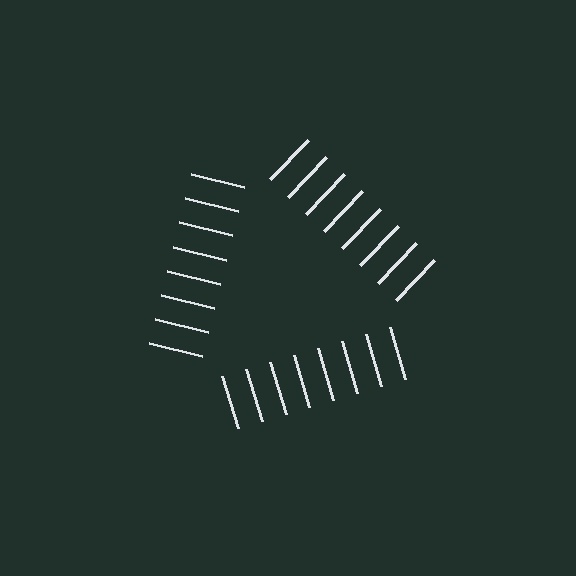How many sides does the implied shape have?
3 sides — the line-ends trace a triangle.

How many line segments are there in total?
24 — 8 along each of the 3 edges.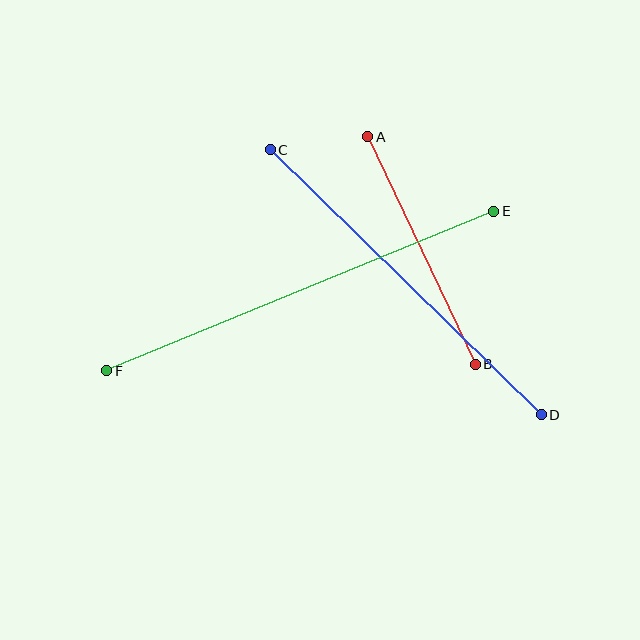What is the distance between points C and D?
The distance is approximately 379 pixels.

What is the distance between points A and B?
The distance is approximately 251 pixels.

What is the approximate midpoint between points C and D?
The midpoint is at approximately (406, 282) pixels.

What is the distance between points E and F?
The distance is approximately 418 pixels.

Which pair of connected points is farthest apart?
Points E and F are farthest apart.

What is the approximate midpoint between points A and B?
The midpoint is at approximately (421, 251) pixels.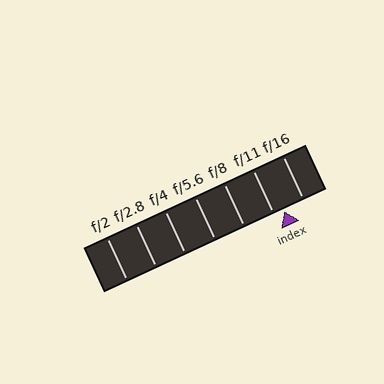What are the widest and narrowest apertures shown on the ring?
The widest aperture shown is f/2 and the narrowest is f/16.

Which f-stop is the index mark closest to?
The index mark is closest to f/11.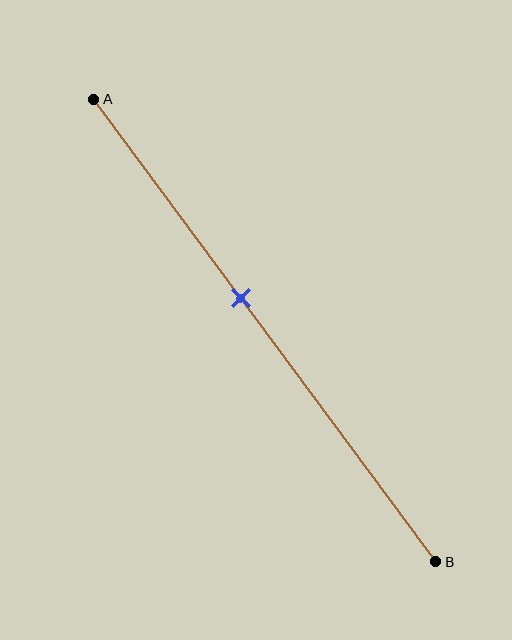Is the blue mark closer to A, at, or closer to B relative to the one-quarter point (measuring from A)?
The blue mark is closer to point B than the one-quarter point of segment AB.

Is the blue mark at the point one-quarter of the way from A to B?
No, the mark is at about 45% from A, not at the 25% one-quarter point.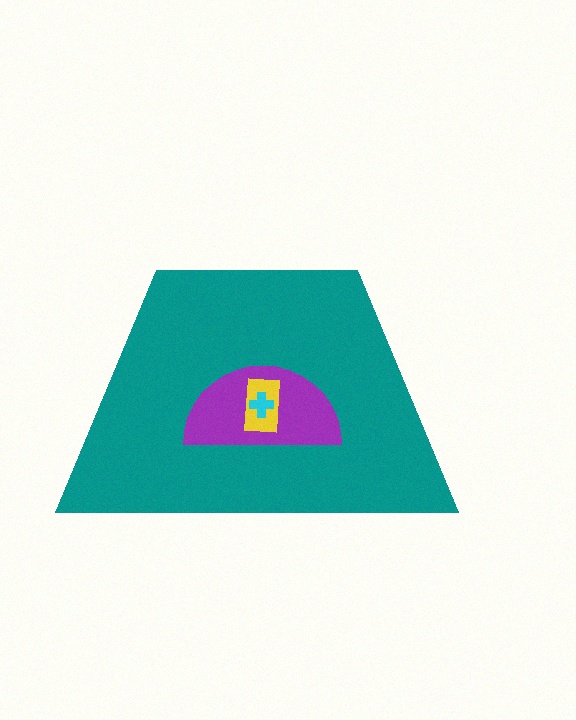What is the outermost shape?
The teal trapezoid.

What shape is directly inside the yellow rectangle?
The cyan cross.